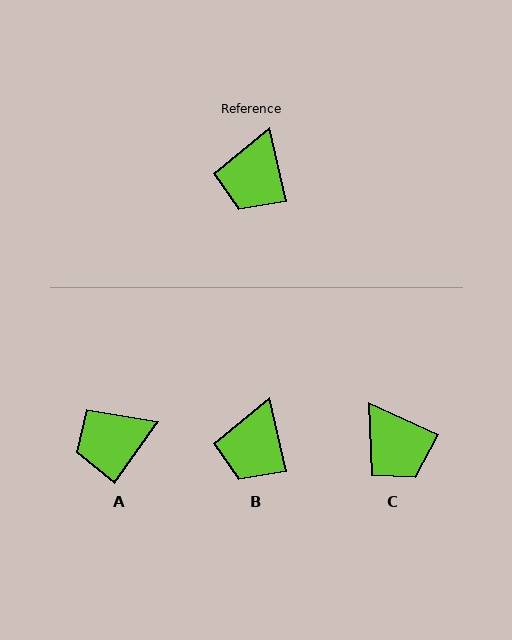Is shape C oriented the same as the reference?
No, it is off by about 53 degrees.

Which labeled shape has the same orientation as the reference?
B.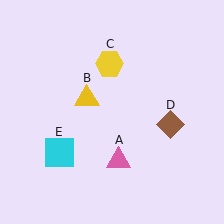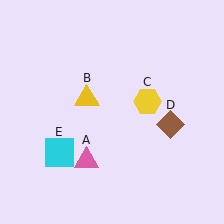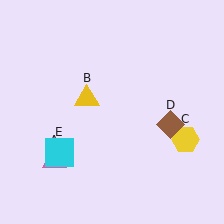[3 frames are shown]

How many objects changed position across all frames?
2 objects changed position: pink triangle (object A), yellow hexagon (object C).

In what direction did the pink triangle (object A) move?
The pink triangle (object A) moved left.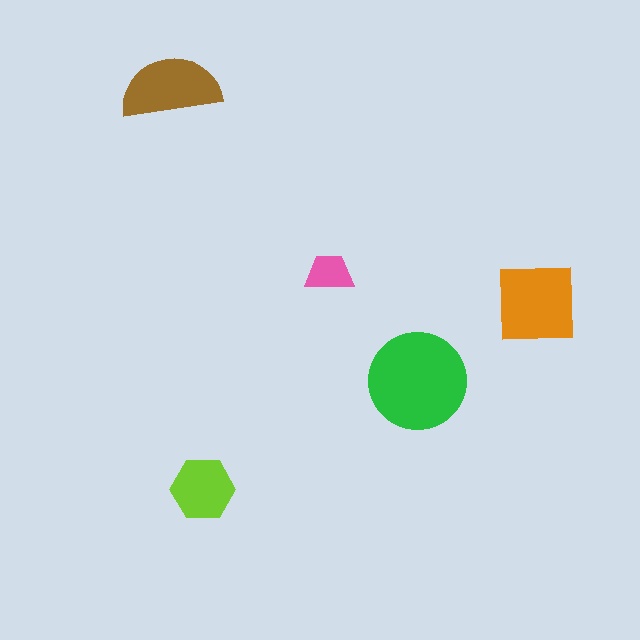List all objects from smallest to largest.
The pink trapezoid, the lime hexagon, the brown semicircle, the orange square, the green circle.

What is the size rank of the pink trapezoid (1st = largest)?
5th.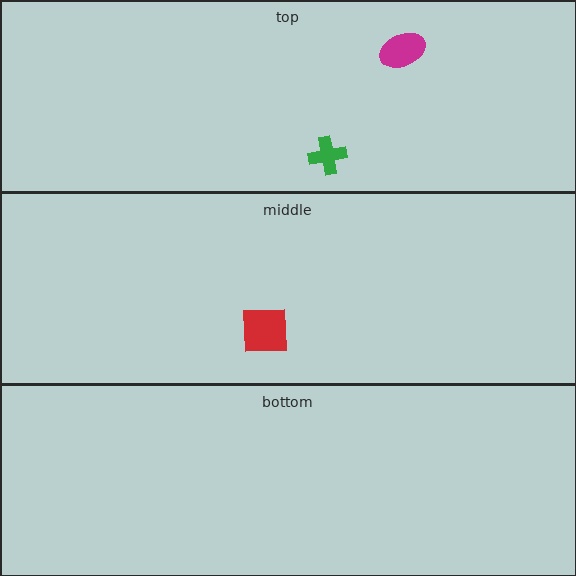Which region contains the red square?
The middle region.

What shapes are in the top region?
The green cross, the magenta ellipse.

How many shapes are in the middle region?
1.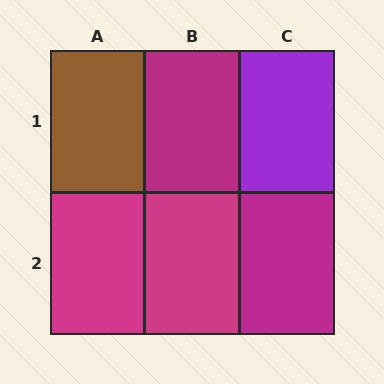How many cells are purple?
1 cell is purple.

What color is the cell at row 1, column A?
Brown.